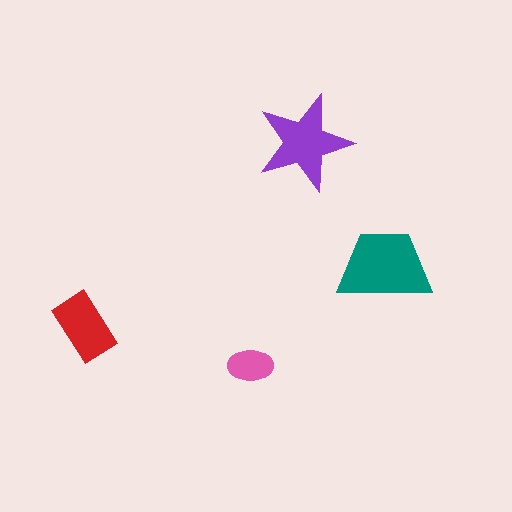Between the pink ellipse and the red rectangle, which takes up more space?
The red rectangle.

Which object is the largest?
The teal trapezoid.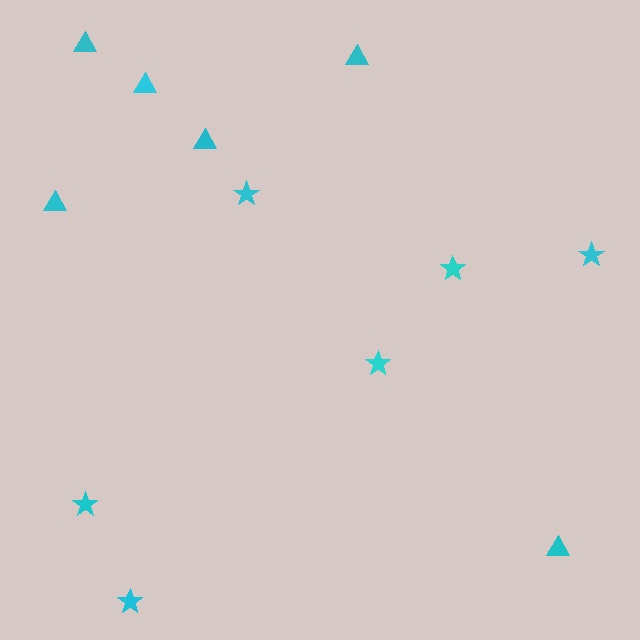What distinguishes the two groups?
There are 2 groups: one group of stars (6) and one group of triangles (6).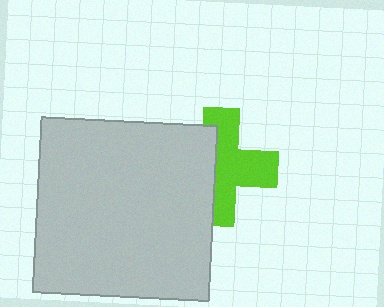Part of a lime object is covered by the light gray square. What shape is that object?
It is a cross.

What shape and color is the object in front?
The object in front is a light gray square.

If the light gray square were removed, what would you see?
You would see the complete lime cross.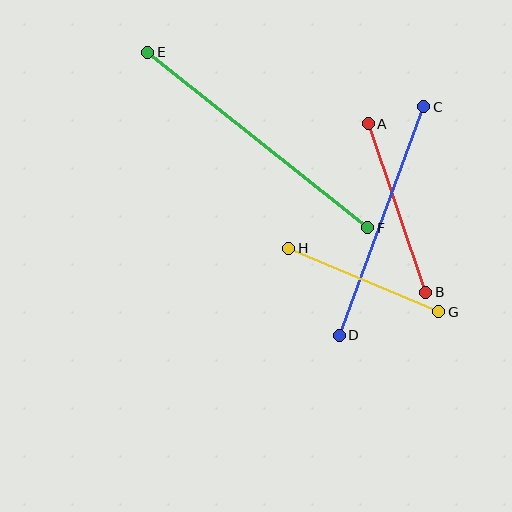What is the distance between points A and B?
The distance is approximately 178 pixels.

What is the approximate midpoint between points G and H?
The midpoint is at approximately (364, 280) pixels.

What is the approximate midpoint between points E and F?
The midpoint is at approximately (258, 140) pixels.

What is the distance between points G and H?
The distance is approximately 163 pixels.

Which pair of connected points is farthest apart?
Points E and F are farthest apart.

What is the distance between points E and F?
The distance is approximately 282 pixels.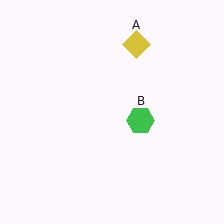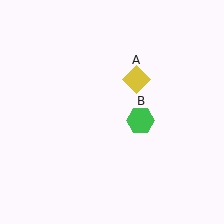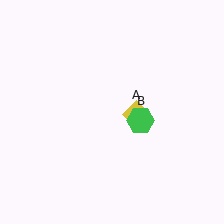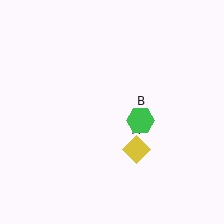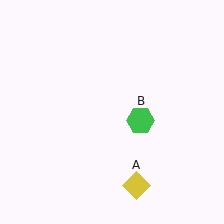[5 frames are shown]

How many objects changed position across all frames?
1 object changed position: yellow diamond (object A).